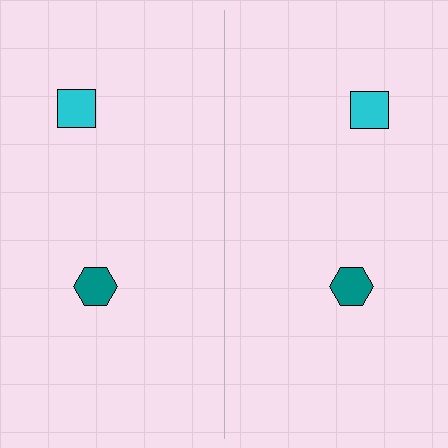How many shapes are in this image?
There are 4 shapes in this image.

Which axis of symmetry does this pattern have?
The pattern has a vertical axis of symmetry running through the center of the image.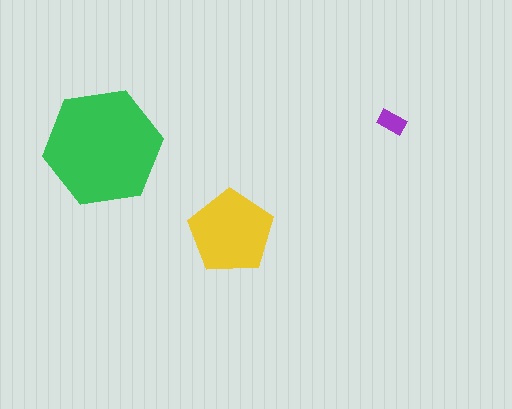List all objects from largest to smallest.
The green hexagon, the yellow pentagon, the purple rectangle.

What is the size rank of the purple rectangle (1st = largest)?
3rd.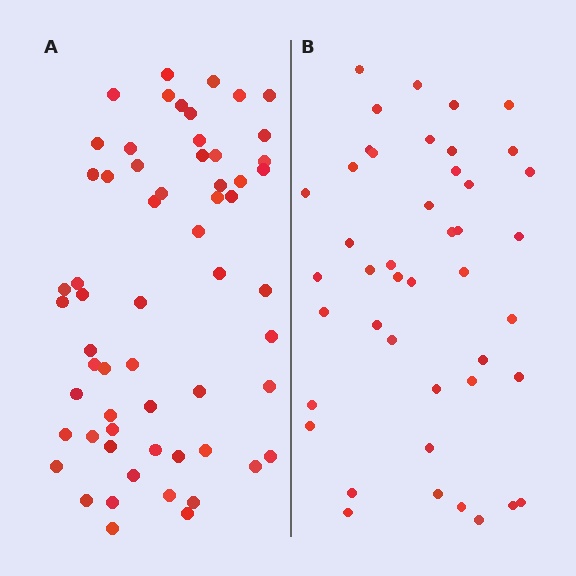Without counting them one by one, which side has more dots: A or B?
Region A (the left region) has more dots.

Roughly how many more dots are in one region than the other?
Region A has approximately 15 more dots than region B.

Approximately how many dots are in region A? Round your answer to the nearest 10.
About 60 dots.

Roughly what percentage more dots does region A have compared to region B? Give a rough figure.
About 35% more.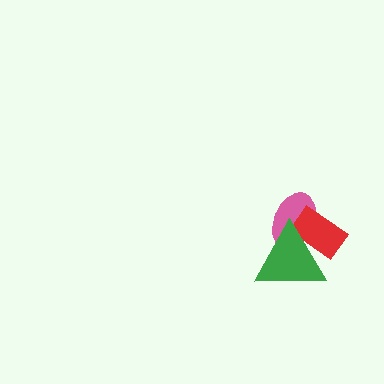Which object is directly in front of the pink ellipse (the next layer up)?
The red rectangle is directly in front of the pink ellipse.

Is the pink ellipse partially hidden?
Yes, it is partially covered by another shape.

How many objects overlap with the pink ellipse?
2 objects overlap with the pink ellipse.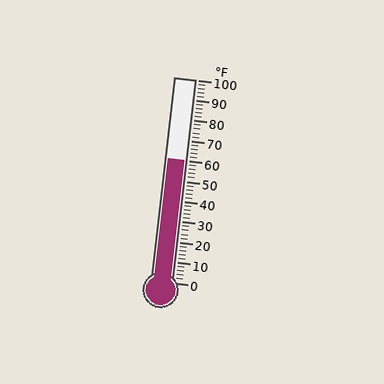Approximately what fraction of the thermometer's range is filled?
The thermometer is filled to approximately 60% of its range.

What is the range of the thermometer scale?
The thermometer scale ranges from 0°F to 100°F.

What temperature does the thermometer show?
The thermometer shows approximately 60°F.